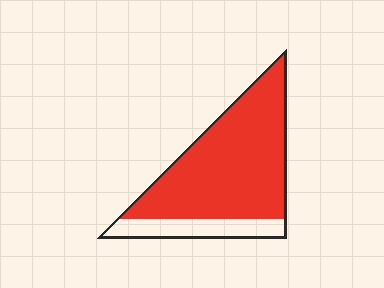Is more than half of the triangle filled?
Yes.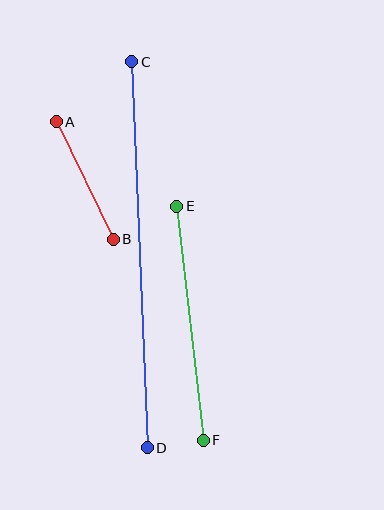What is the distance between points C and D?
The distance is approximately 386 pixels.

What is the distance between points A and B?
The distance is approximately 130 pixels.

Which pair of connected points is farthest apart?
Points C and D are farthest apart.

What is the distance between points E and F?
The distance is approximately 235 pixels.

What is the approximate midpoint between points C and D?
The midpoint is at approximately (139, 255) pixels.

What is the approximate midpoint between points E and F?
The midpoint is at approximately (190, 323) pixels.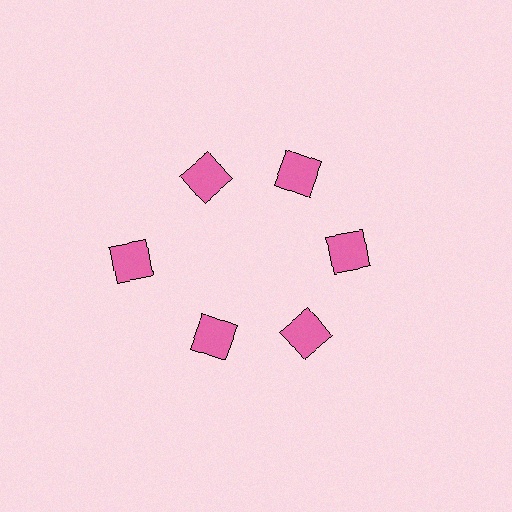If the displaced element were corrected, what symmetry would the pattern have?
It would have 6-fold rotational symmetry — the pattern would map onto itself every 60 degrees.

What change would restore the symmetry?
The symmetry would be restored by moving it inward, back onto the ring so that all 6 squares sit at equal angles and equal distance from the center.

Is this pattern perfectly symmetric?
No. The 6 pink squares are arranged in a ring, but one element near the 9 o'clock position is pushed outward from the center, breaking the 6-fold rotational symmetry.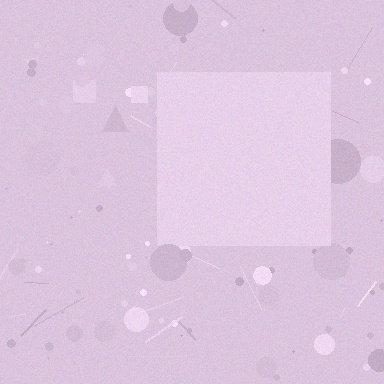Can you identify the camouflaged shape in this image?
The camouflaged shape is a square.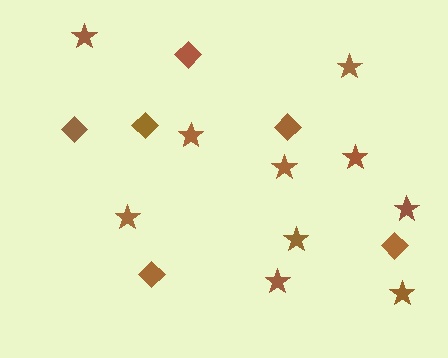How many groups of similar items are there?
There are 2 groups: one group of diamonds (6) and one group of stars (10).